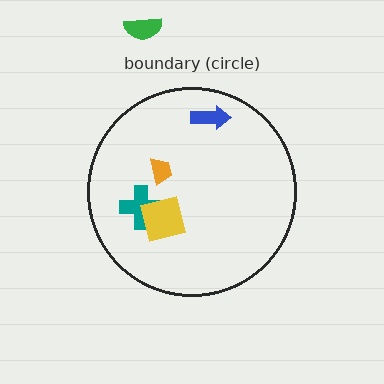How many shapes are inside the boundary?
4 inside, 1 outside.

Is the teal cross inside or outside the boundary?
Inside.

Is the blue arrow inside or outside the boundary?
Inside.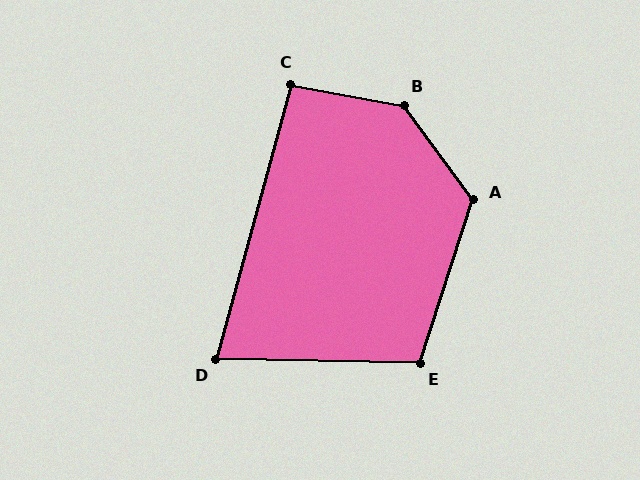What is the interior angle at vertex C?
Approximately 94 degrees (approximately right).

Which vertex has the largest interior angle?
B, at approximately 137 degrees.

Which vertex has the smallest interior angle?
D, at approximately 76 degrees.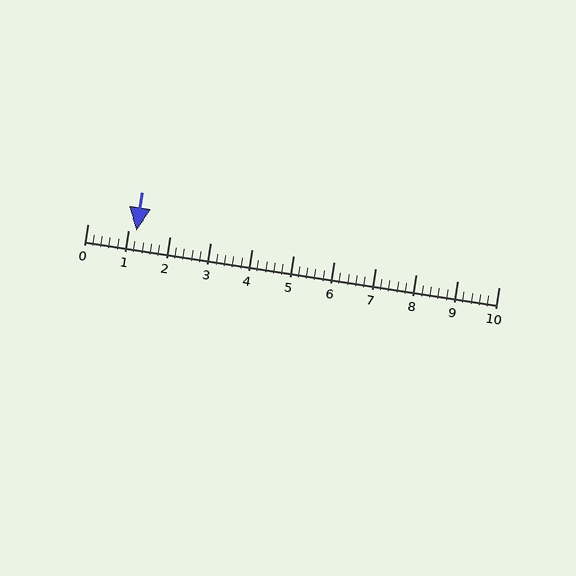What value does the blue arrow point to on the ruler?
The blue arrow points to approximately 1.2.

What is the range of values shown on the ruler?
The ruler shows values from 0 to 10.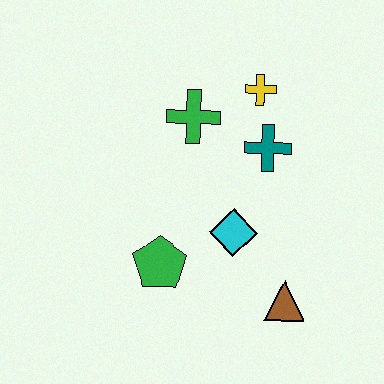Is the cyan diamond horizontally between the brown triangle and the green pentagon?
Yes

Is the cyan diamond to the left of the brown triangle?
Yes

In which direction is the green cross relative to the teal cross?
The green cross is to the left of the teal cross.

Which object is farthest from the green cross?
The brown triangle is farthest from the green cross.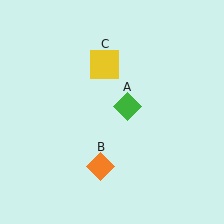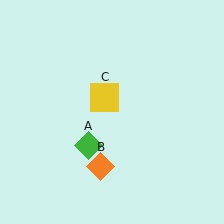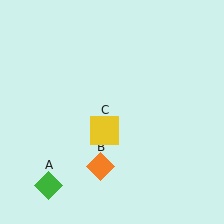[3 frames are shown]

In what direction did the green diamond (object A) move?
The green diamond (object A) moved down and to the left.